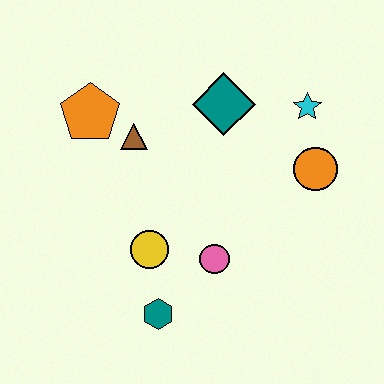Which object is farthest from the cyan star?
The teal hexagon is farthest from the cyan star.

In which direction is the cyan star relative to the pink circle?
The cyan star is above the pink circle.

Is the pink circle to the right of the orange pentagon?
Yes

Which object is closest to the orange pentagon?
The brown triangle is closest to the orange pentagon.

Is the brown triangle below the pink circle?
No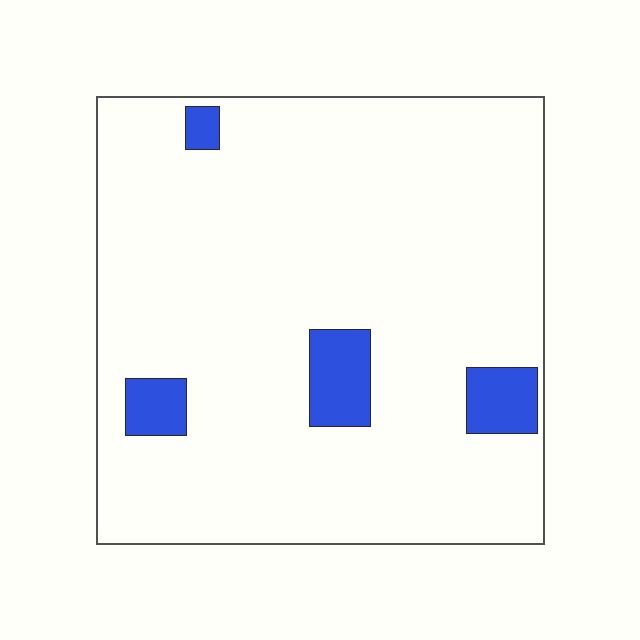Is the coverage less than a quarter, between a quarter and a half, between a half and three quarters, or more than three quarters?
Less than a quarter.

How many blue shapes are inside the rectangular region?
4.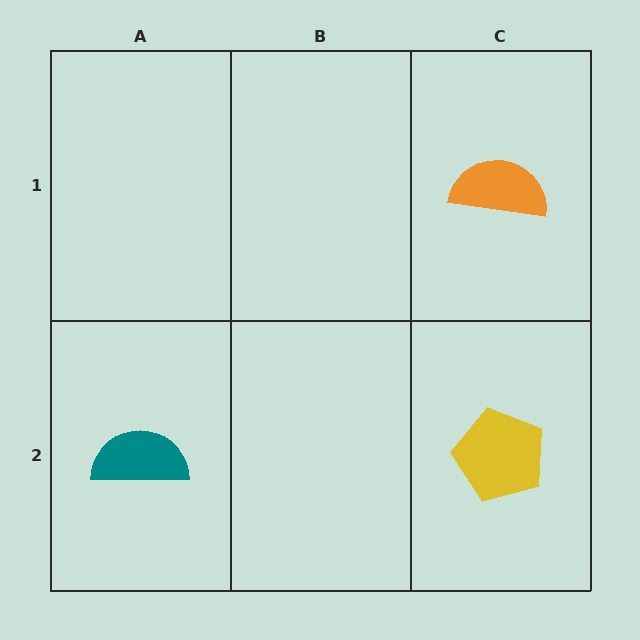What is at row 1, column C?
An orange semicircle.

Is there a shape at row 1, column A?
No, that cell is empty.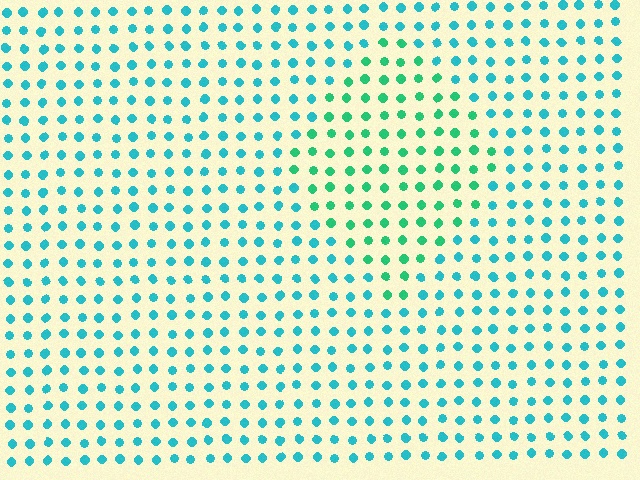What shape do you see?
I see a diamond.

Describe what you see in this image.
The image is filled with small cyan elements in a uniform arrangement. A diamond-shaped region is visible where the elements are tinted to a slightly different hue, forming a subtle color boundary.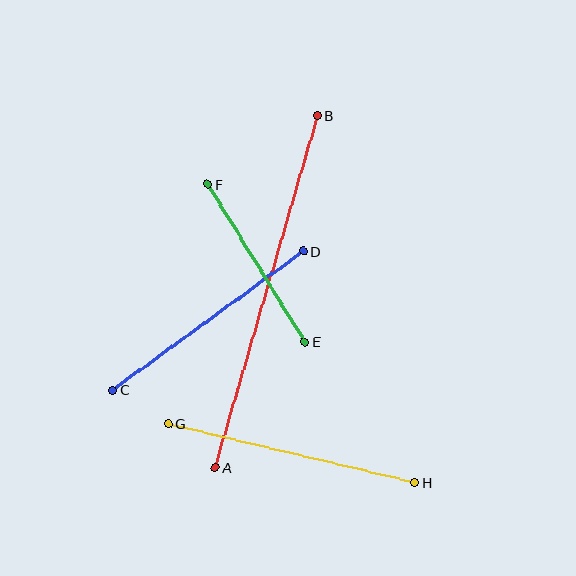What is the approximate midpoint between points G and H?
The midpoint is at approximately (291, 453) pixels.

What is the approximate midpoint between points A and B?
The midpoint is at approximately (266, 292) pixels.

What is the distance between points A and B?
The distance is approximately 367 pixels.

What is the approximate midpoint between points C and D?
The midpoint is at approximately (208, 321) pixels.